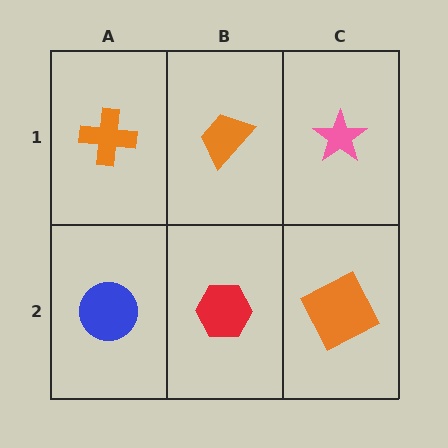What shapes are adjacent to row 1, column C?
An orange square (row 2, column C), an orange trapezoid (row 1, column B).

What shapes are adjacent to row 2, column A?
An orange cross (row 1, column A), a red hexagon (row 2, column B).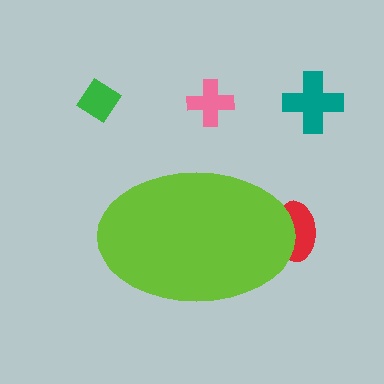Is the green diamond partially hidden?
No, the green diamond is fully visible.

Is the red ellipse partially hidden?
Yes, the red ellipse is partially hidden behind the lime ellipse.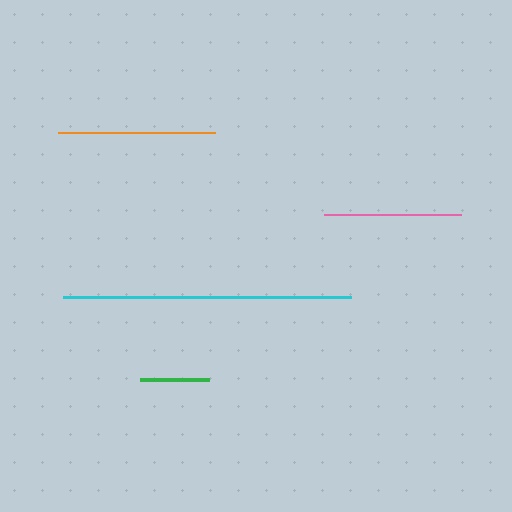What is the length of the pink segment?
The pink segment is approximately 137 pixels long.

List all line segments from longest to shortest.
From longest to shortest: cyan, orange, pink, green.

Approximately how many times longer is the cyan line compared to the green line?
The cyan line is approximately 4.2 times the length of the green line.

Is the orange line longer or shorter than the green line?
The orange line is longer than the green line.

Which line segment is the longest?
The cyan line is the longest at approximately 288 pixels.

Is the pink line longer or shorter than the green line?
The pink line is longer than the green line.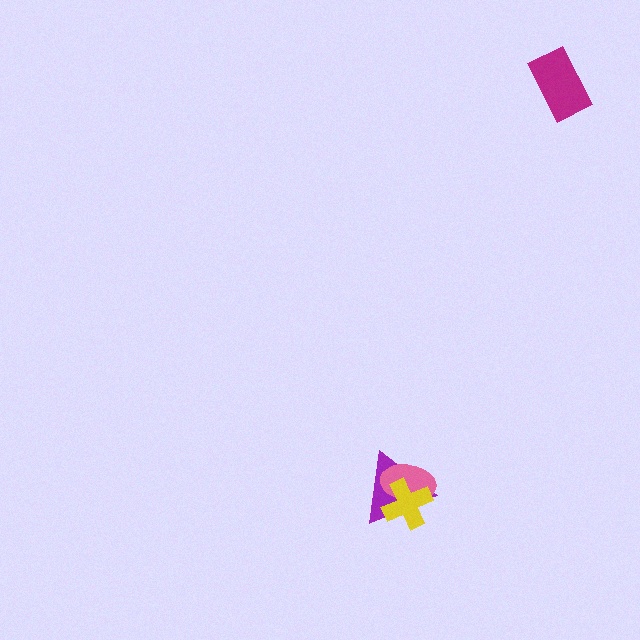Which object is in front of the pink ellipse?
The yellow cross is in front of the pink ellipse.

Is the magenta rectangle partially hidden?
No, no other shape covers it.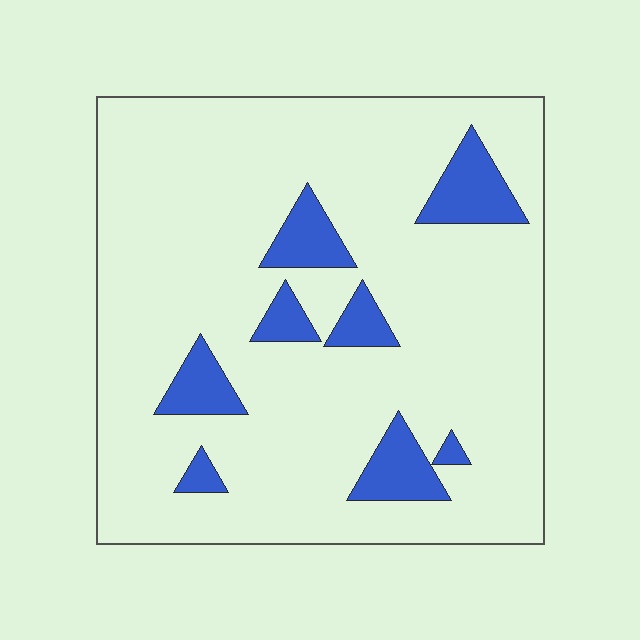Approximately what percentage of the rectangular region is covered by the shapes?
Approximately 15%.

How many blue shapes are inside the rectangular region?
8.